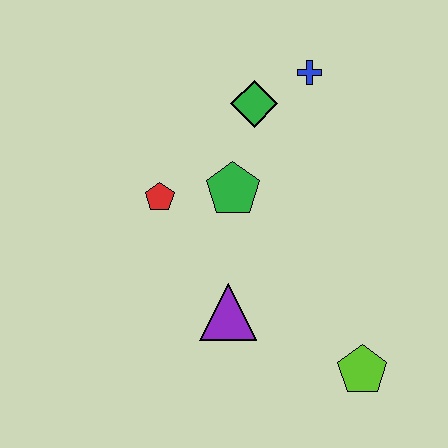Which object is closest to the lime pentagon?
The purple triangle is closest to the lime pentagon.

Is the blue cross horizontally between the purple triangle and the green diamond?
No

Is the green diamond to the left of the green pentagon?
No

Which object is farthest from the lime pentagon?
The blue cross is farthest from the lime pentagon.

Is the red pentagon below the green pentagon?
Yes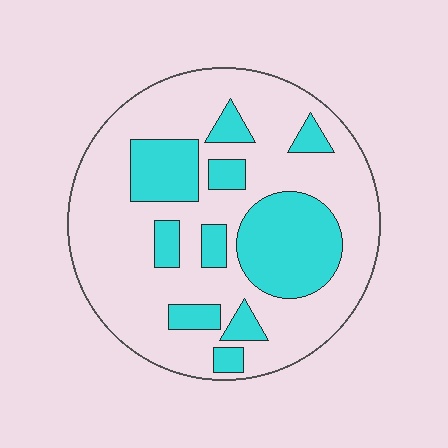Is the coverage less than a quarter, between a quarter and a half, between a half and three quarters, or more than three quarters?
Between a quarter and a half.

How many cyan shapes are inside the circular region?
10.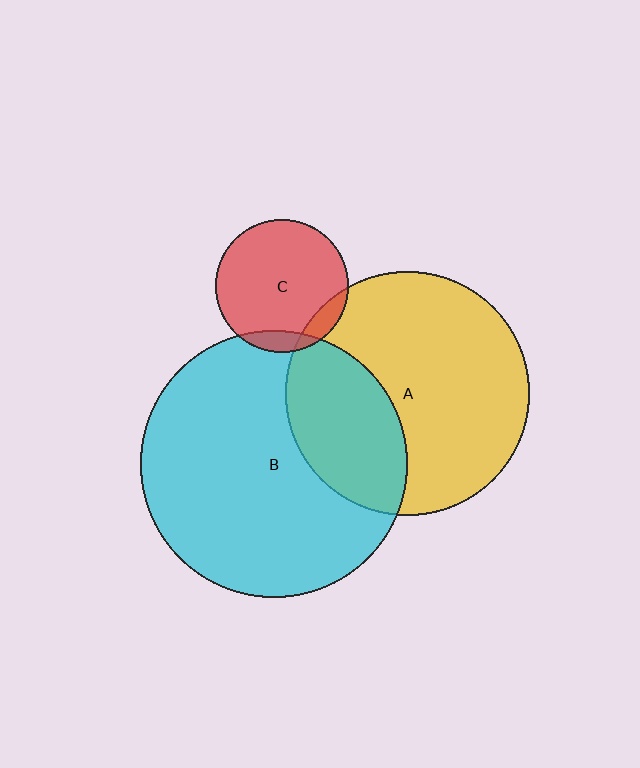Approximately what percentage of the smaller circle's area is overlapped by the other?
Approximately 30%.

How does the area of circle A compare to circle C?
Approximately 3.4 times.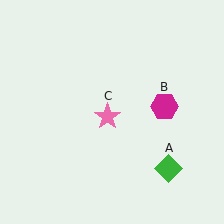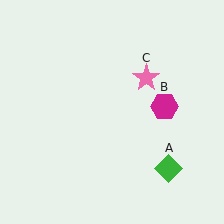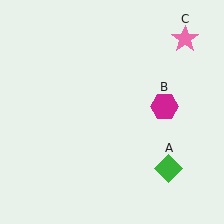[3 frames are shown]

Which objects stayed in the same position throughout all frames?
Green diamond (object A) and magenta hexagon (object B) remained stationary.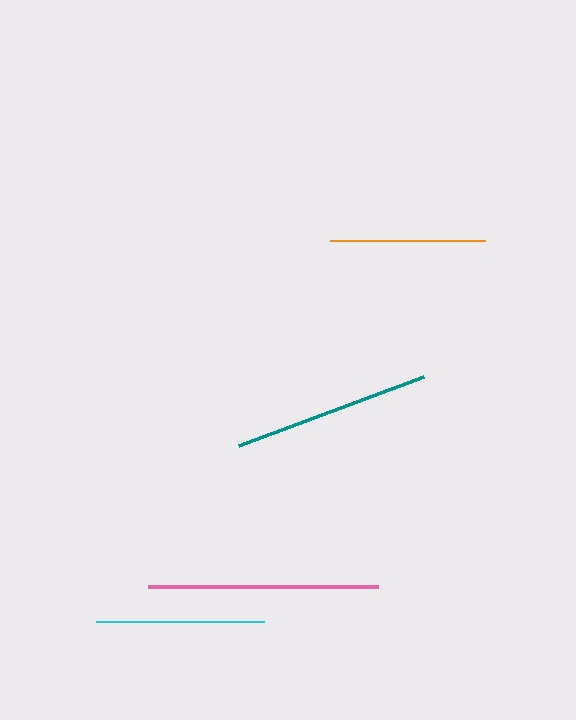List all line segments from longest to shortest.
From longest to shortest: pink, teal, cyan, orange.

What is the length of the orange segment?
The orange segment is approximately 155 pixels long.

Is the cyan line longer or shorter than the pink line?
The pink line is longer than the cyan line.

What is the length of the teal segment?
The teal segment is approximately 198 pixels long.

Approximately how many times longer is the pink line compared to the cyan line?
The pink line is approximately 1.4 times the length of the cyan line.